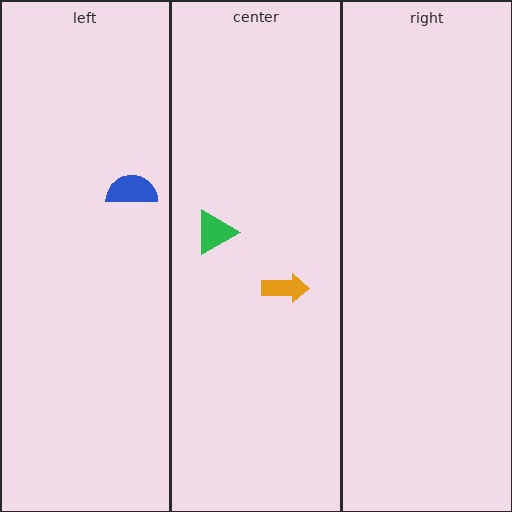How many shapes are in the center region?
2.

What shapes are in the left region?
The blue semicircle.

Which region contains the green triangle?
The center region.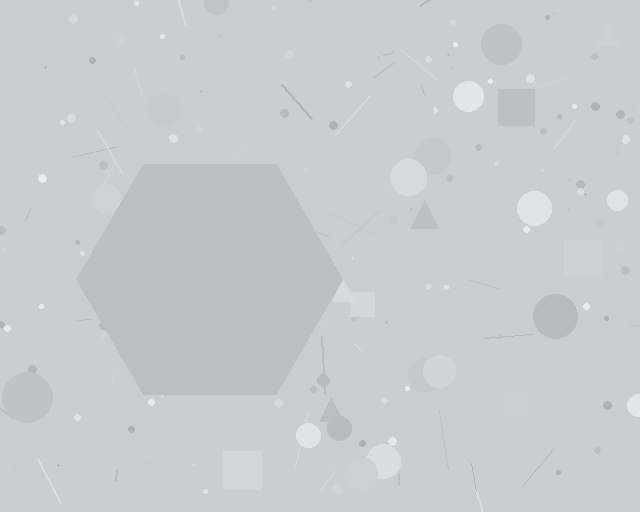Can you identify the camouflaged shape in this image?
The camouflaged shape is a hexagon.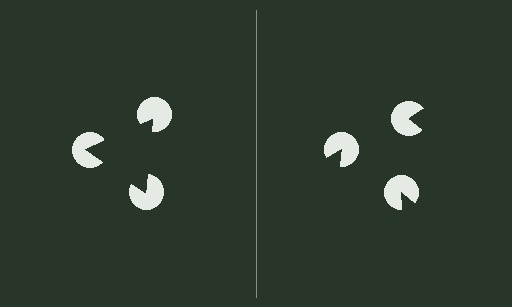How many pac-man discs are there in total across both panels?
6 — 3 on each side.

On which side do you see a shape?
An illusory triangle appears on the left side. On the right side the wedge cuts are rotated, so no coherent shape forms.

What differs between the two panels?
The pac-man discs are positioned identically on both sides; only the wedge orientations differ. On the left they align to a triangle; on the right they are misaligned.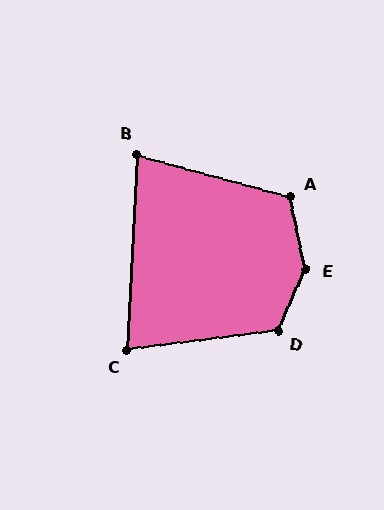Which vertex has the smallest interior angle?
B, at approximately 78 degrees.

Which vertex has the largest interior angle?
E, at approximately 144 degrees.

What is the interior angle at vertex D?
Approximately 121 degrees (obtuse).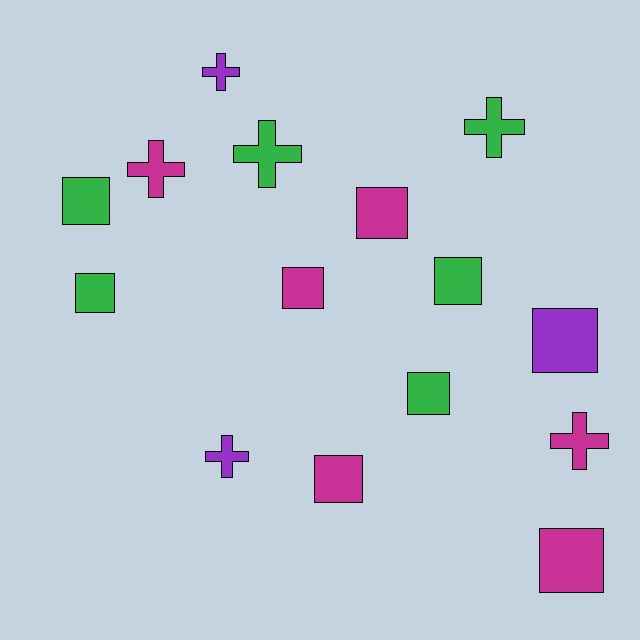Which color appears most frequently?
Green, with 6 objects.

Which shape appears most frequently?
Square, with 9 objects.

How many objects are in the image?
There are 15 objects.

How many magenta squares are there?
There are 4 magenta squares.